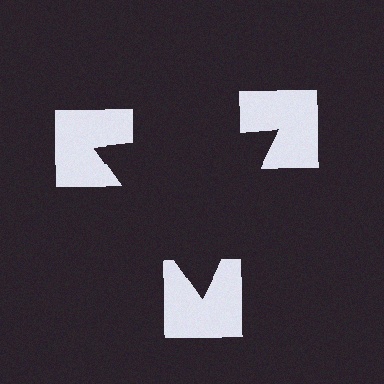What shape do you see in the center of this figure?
An illusory triangle — its edges are inferred from the aligned wedge cuts in the notched squares, not physically drawn.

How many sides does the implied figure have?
3 sides.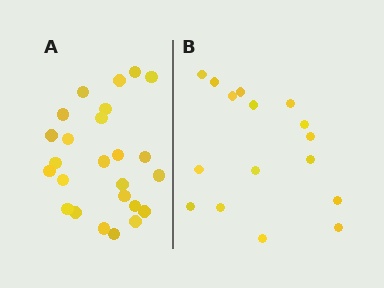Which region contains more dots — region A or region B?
Region A (the left region) has more dots.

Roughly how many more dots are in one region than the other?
Region A has roughly 8 or so more dots than region B.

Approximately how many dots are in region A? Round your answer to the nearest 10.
About 20 dots. (The exact count is 25, which rounds to 20.)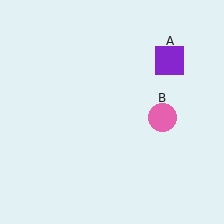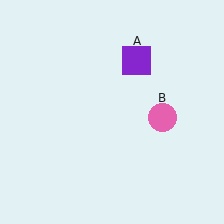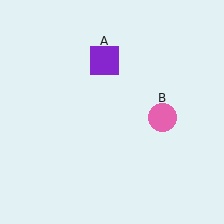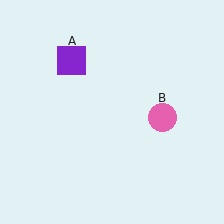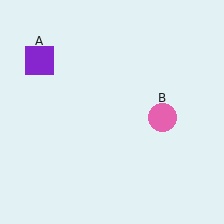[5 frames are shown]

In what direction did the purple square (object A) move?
The purple square (object A) moved left.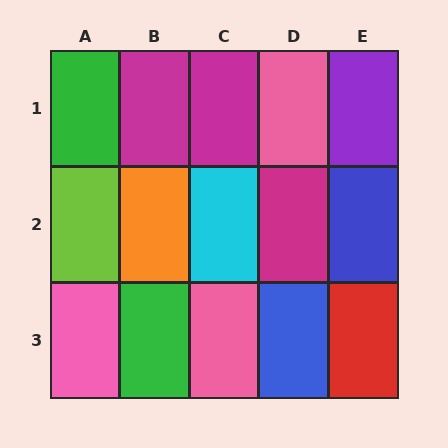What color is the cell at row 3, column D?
Blue.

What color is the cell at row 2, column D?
Magenta.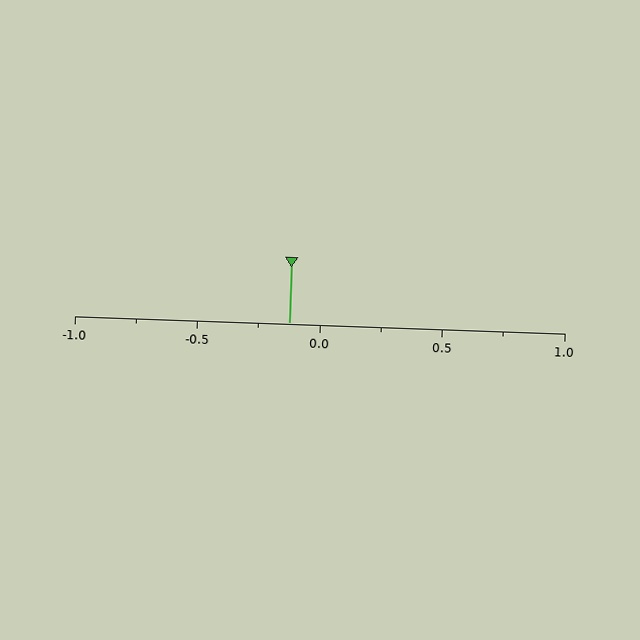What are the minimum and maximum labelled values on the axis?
The axis runs from -1.0 to 1.0.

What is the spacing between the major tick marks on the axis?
The major ticks are spaced 0.5 apart.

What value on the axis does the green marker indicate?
The marker indicates approximately -0.12.